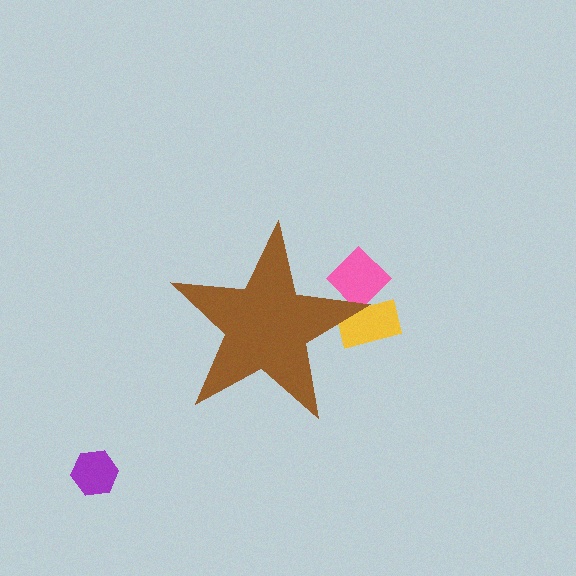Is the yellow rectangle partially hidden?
Yes, the yellow rectangle is partially hidden behind the brown star.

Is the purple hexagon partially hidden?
No, the purple hexagon is fully visible.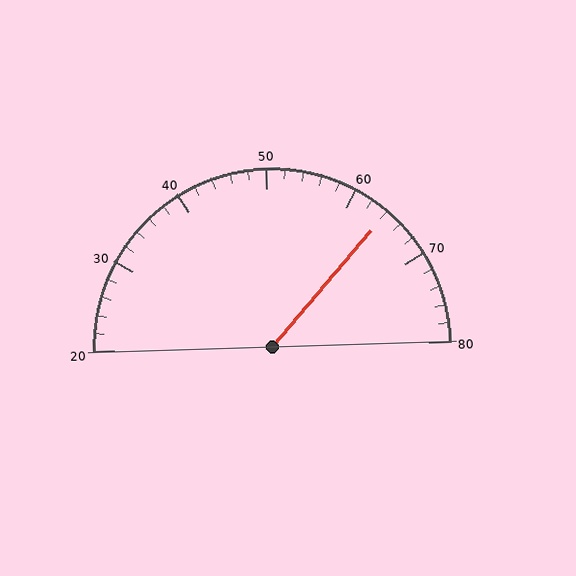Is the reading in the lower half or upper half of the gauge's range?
The reading is in the upper half of the range (20 to 80).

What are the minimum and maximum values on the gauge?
The gauge ranges from 20 to 80.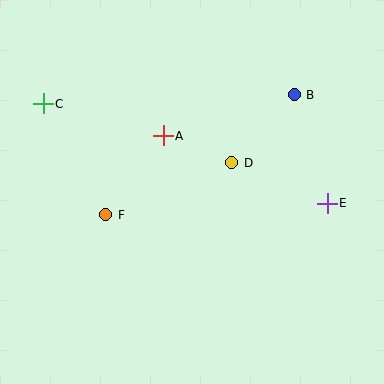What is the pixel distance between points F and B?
The distance between F and B is 224 pixels.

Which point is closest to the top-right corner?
Point B is closest to the top-right corner.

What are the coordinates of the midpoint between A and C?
The midpoint between A and C is at (103, 120).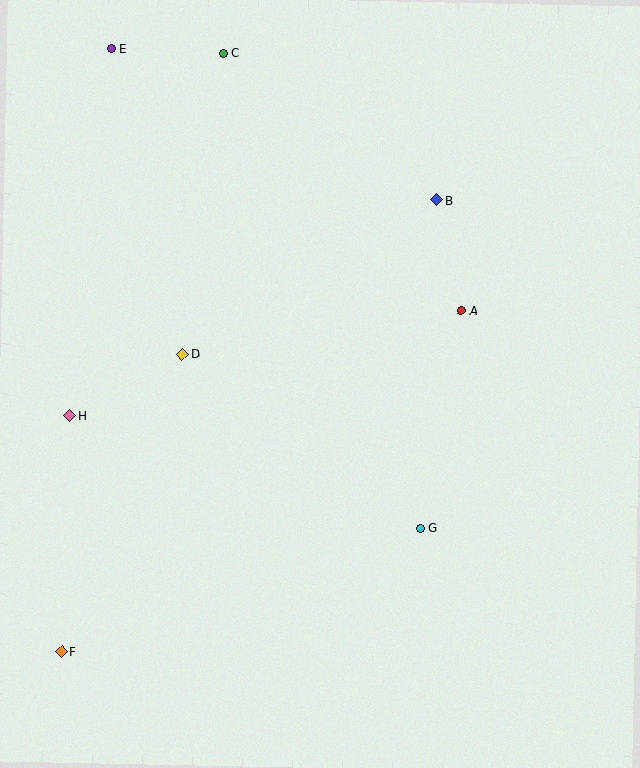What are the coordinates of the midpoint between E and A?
The midpoint between E and A is at (286, 180).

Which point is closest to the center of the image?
Point D at (182, 354) is closest to the center.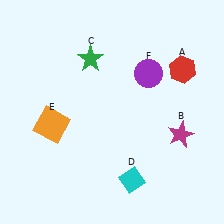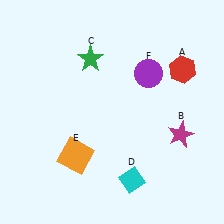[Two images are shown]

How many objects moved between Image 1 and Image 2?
1 object moved between the two images.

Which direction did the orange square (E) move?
The orange square (E) moved down.